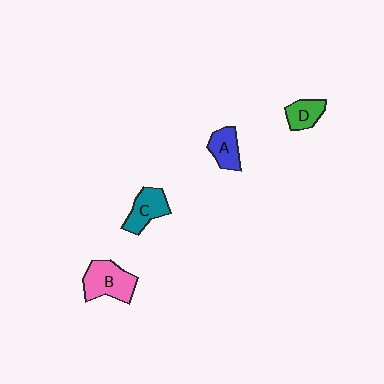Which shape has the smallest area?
Shape D (green).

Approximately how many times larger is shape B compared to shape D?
Approximately 1.8 times.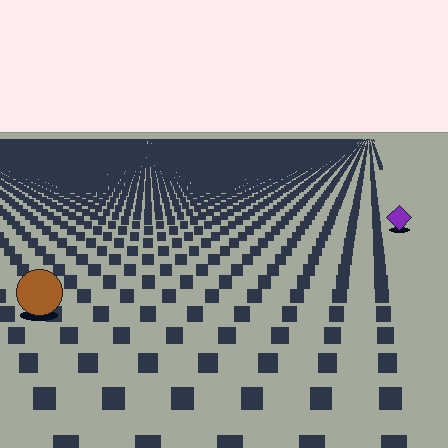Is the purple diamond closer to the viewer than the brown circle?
No. The brown circle is closer — you can tell from the texture gradient: the ground texture is coarser near it.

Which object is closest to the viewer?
The brown circle is closest. The texture marks near it are larger and more spread out.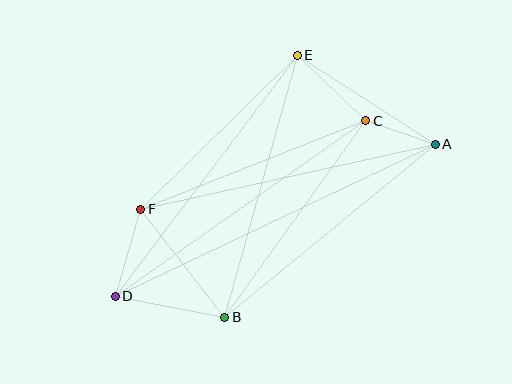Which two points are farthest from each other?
Points A and D are farthest from each other.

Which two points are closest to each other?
Points A and C are closest to each other.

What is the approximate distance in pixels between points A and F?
The distance between A and F is approximately 301 pixels.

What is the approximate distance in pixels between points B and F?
The distance between B and F is approximately 137 pixels.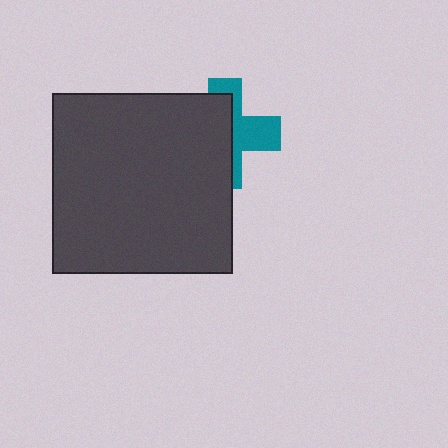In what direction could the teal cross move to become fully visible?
The teal cross could move right. That would shift it out from behind the dark gray square entirely.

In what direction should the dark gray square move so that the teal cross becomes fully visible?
The dark gray square should move left. That is the shortest direction to clear the overlap and leave the teal cross fully visible.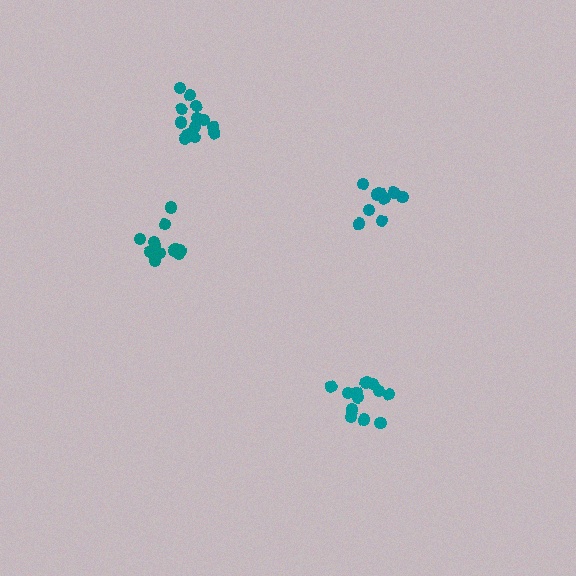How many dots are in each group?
Group 1: 13 dots, Group 2: 13 dots, Group 3: 9 dots, Group 4: 13 dots (48 total).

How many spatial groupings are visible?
There are 4 spatial groupings.